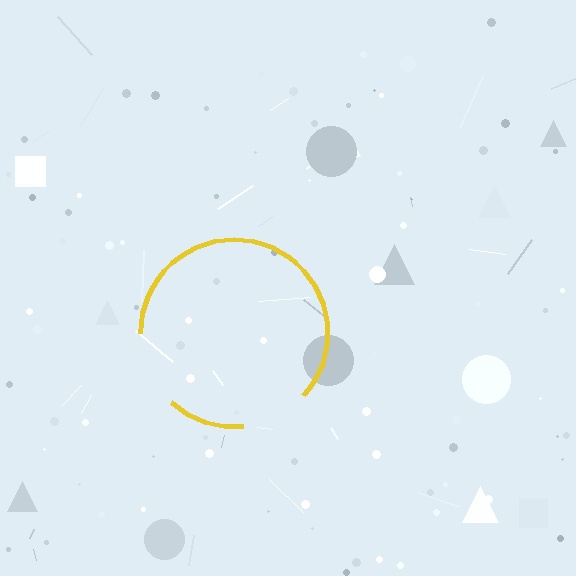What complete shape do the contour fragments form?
The contour fragments form a circle.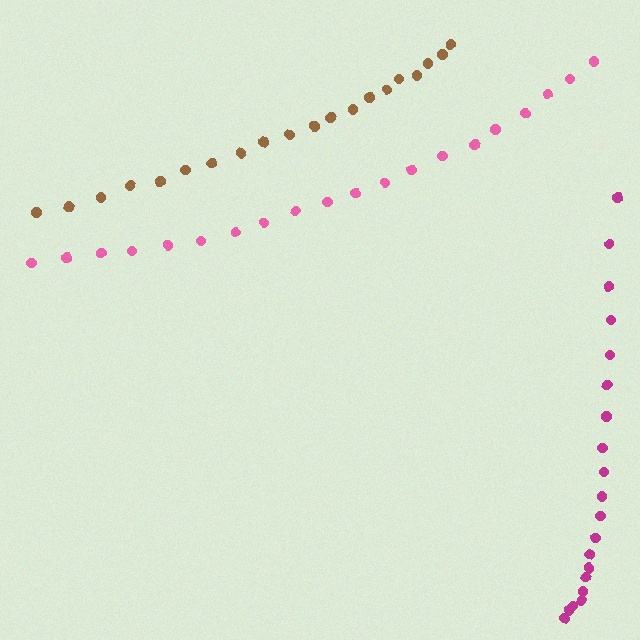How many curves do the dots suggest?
There are 3 distinct paths.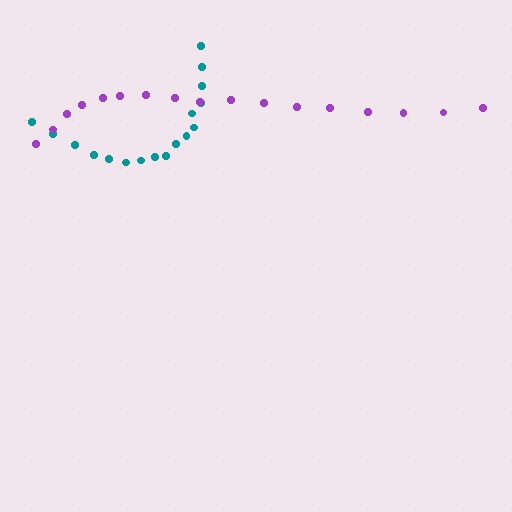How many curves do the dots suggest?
There are 2 distinct paths.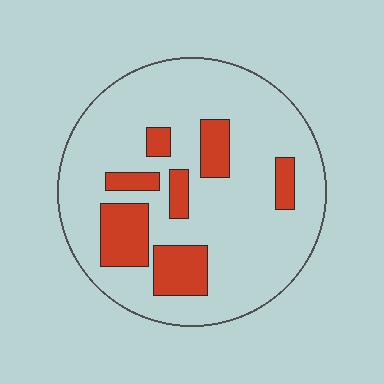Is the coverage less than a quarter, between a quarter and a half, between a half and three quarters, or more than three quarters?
Less than a quarter.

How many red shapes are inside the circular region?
7.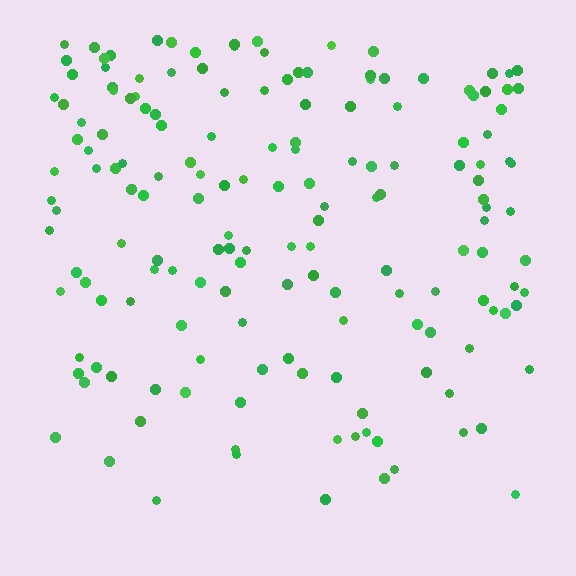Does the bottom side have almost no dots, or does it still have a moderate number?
Still a moderate number, just noticeably fewer than the top.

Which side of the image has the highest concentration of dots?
The top.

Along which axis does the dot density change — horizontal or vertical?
Vertical.